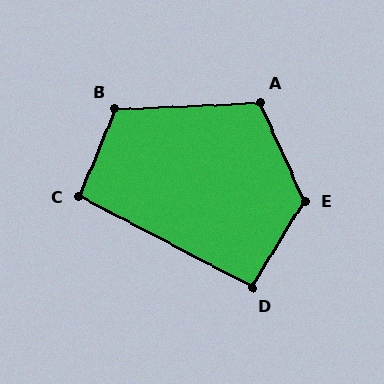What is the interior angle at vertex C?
Approximately 95 degrees (obtuse).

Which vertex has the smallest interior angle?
D, at approximately 94 degrees.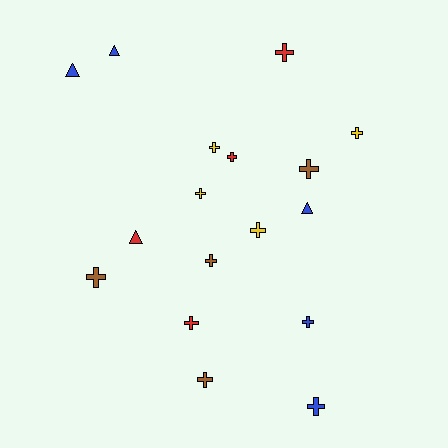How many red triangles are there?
There is 1 red triangle.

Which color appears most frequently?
Blue, with 5 objects.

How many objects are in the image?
There are 17 objects.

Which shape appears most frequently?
Cross, with 13 objects.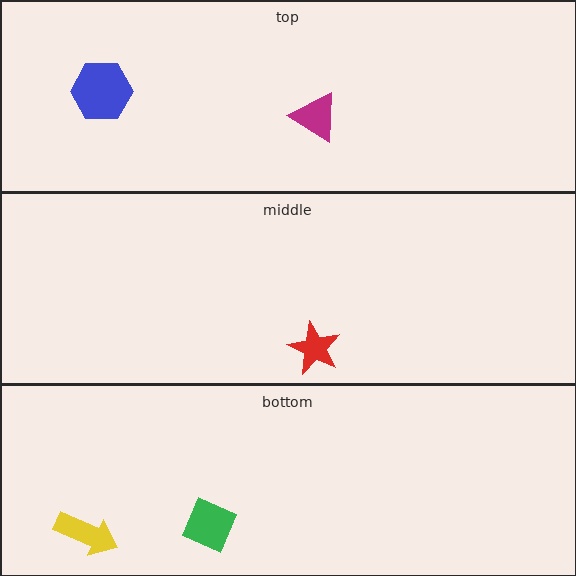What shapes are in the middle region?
The red star.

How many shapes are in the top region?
2.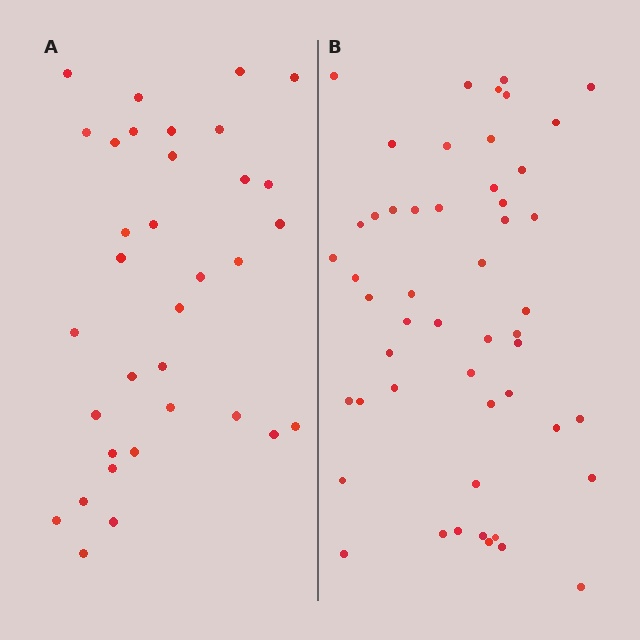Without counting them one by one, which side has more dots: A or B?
Region B (the right region) has more dots.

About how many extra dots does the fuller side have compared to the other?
Region B has approximately 15 more dots than region A.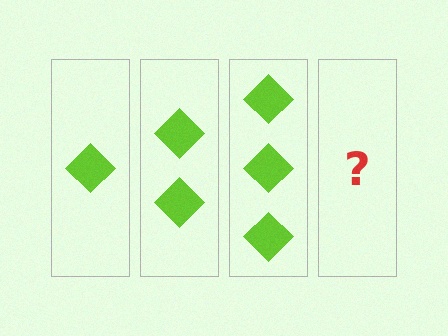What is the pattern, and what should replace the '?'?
The pattern is that each step adds one more diamond. The '?' should be 4 diamonds.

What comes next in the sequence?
The next element should be 4 diamonds.